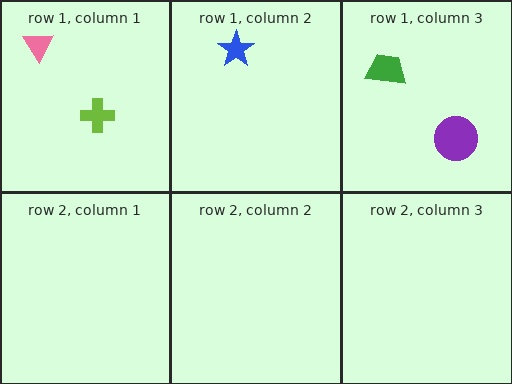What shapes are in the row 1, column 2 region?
The blue star.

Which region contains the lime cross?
The row 1, column 1 region.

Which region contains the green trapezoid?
The row 1, column 3 region.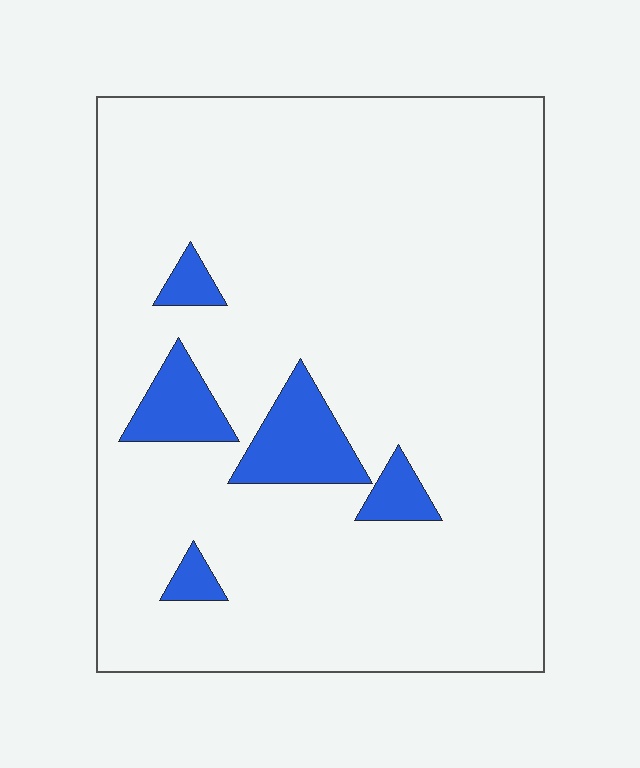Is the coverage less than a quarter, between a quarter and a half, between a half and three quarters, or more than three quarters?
Less than a quarter.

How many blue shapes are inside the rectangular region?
5.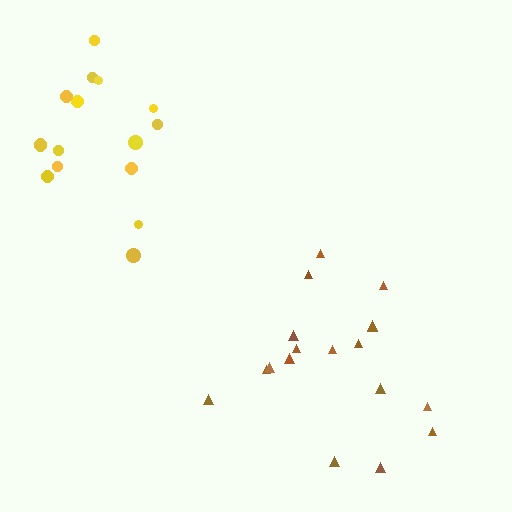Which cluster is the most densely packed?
Yellow.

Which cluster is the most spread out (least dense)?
Brown.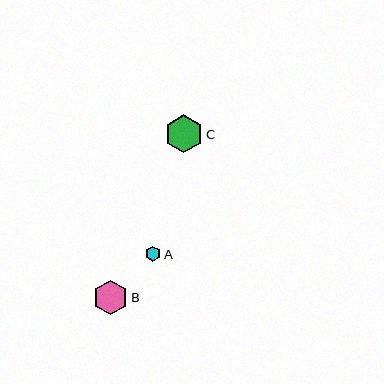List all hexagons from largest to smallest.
From largest to smallest: C, B, A.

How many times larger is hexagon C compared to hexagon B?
Hexagon C is approximately 1.1 times the size of hexagon B.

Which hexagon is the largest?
Hexagon C is the largest with a size of approximately 39 pixels.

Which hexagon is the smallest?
Hexagon A is the smallest with a size of approximately 15 pixels.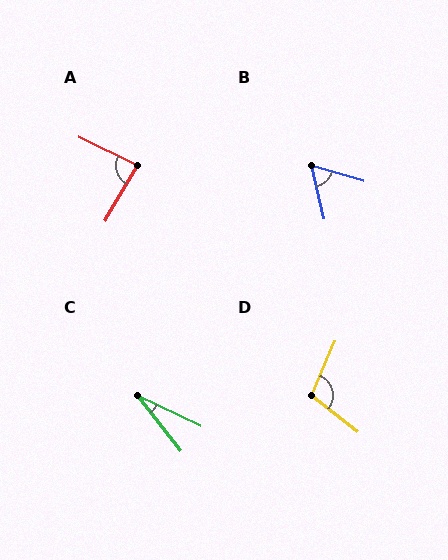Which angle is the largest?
D, at approximately 105 degrees.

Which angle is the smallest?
C, at approximately 26 degrees.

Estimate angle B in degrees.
Approximately 60 degrees.